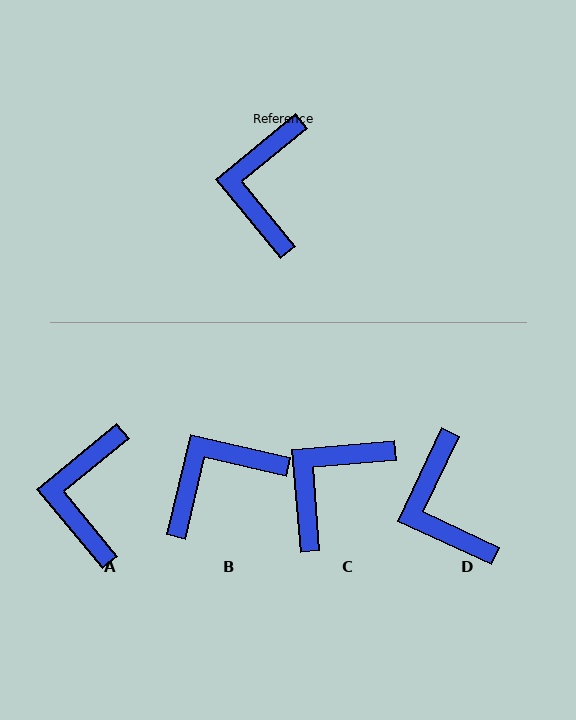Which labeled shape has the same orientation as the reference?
A.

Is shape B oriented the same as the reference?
No, it is off by about 52 degrees.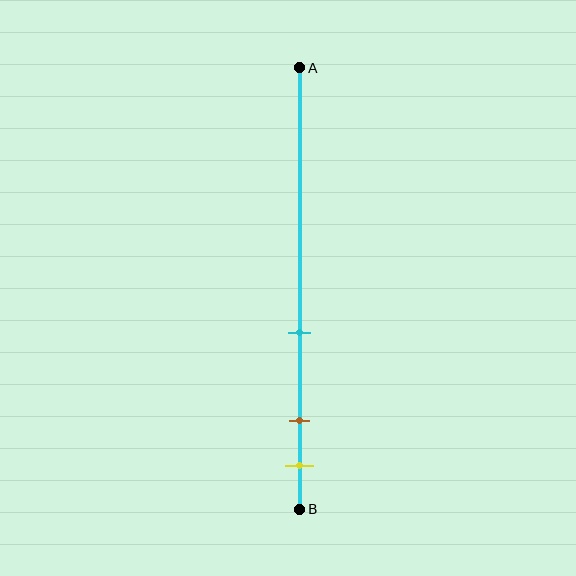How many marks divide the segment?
There are 3 marks dividing the segment.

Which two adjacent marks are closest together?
The brown and yellow marks are the closest adjacent pair.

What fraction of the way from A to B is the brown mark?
The brown mark is approximately 80% (0.8) of the way from A to B.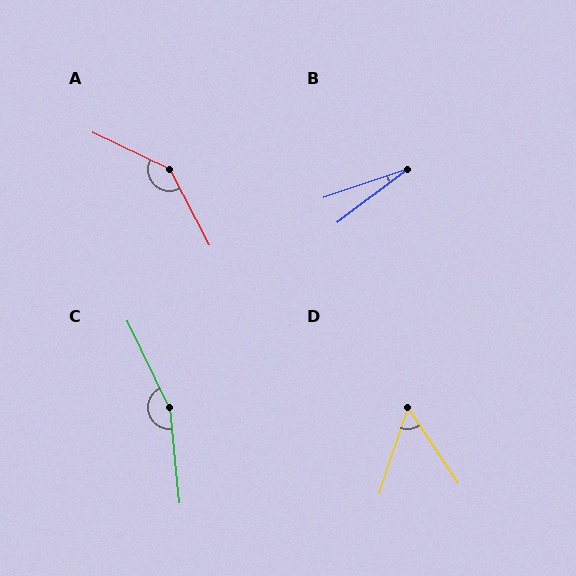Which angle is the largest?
C, at approximately 160 degrees.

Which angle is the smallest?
B, at approximately 18 degrees.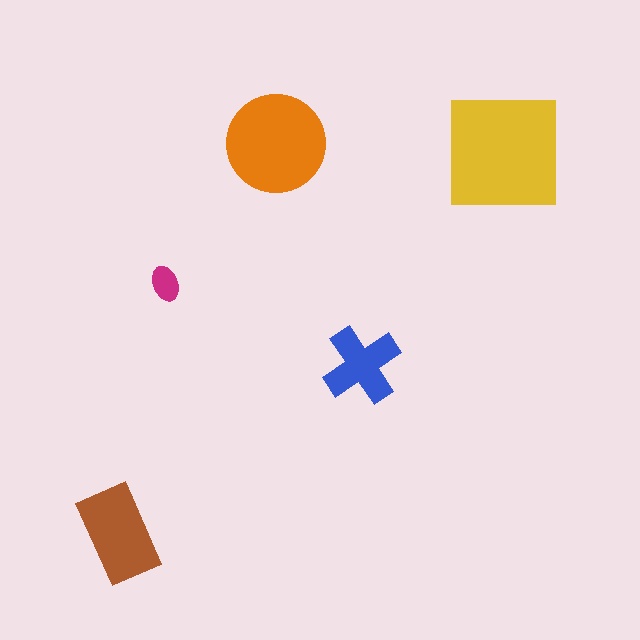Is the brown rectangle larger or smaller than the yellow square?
Smaller.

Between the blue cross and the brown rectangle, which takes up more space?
The brown rectangle.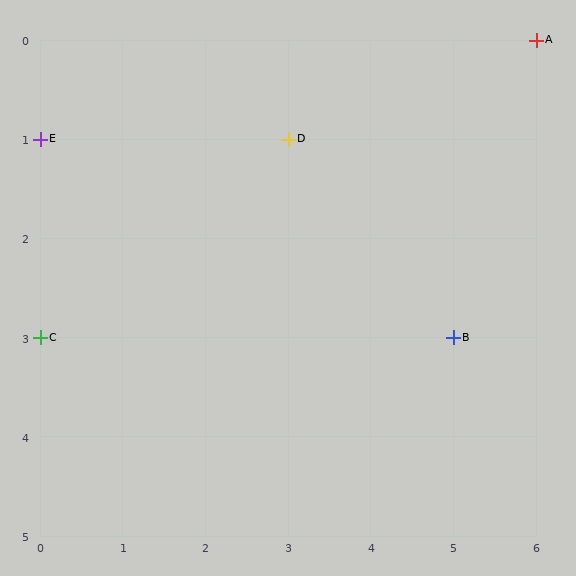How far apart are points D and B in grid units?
Points D and B are 2 columns and 2 rows apart (about 2.8 grid units diagonally).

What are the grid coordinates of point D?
Point D is at grid coordinates (3, 1).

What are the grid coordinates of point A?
Point A is at grid coordinates (6, 0).